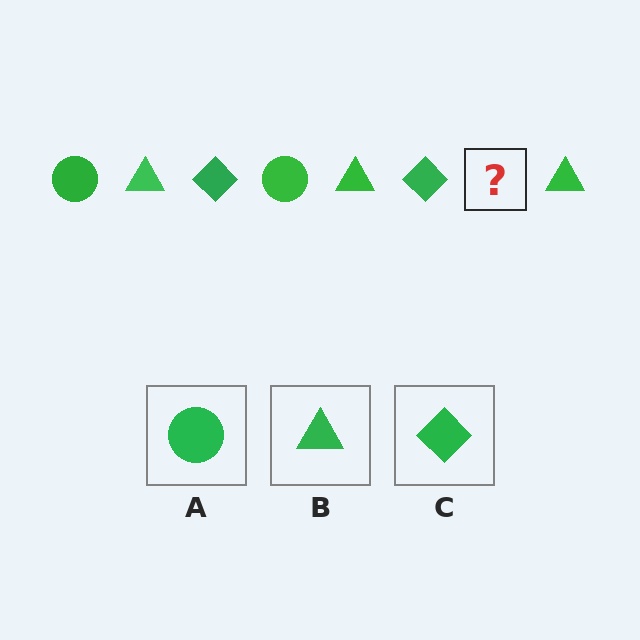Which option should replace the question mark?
Option A.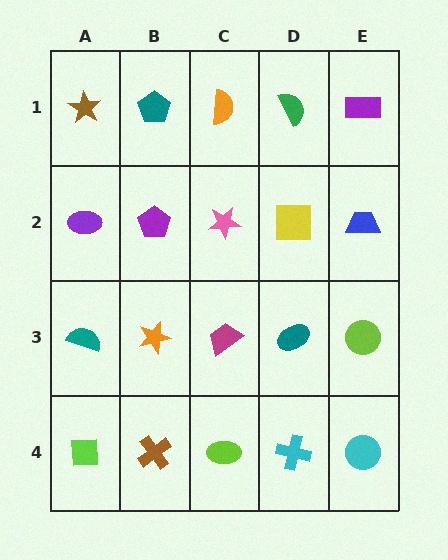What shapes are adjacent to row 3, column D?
A yellow square (row 2, column D), a cyan cross (row 4, column D), a magenta trapezoid (row 3, column C), a lime circle (row 3, column E).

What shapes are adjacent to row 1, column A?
A purple ellipse (row 2, column A), a teal pentagon (row 1, column B).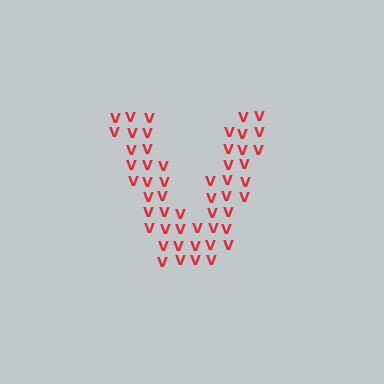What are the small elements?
The small elements are letter V's.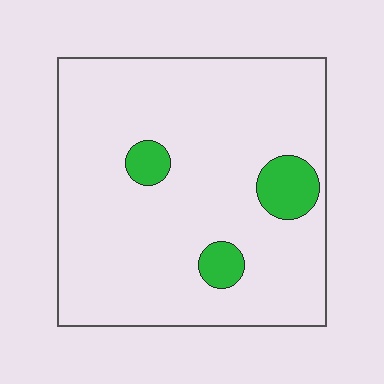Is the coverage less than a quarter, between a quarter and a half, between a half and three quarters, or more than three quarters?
Less than a quarter.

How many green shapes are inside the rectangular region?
3.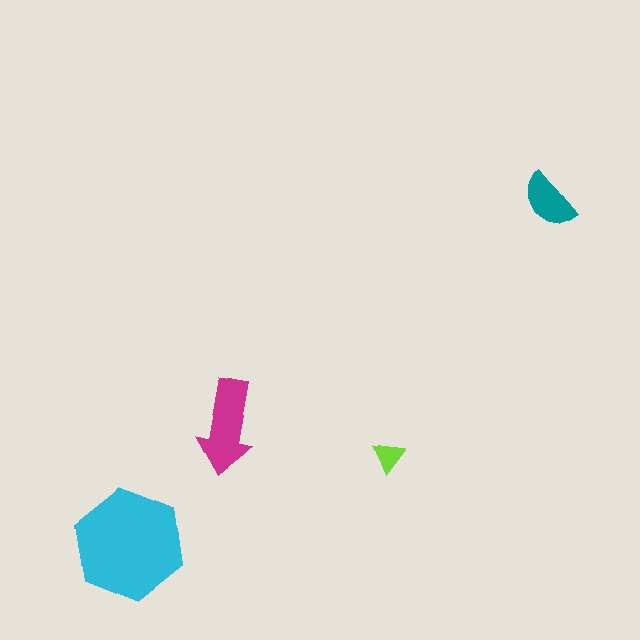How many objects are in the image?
There are 4 objects in the image.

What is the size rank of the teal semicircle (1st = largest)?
3rd.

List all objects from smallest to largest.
The lime triangle, the teal semicircle, the magenta arrow, the cyan hexagon.